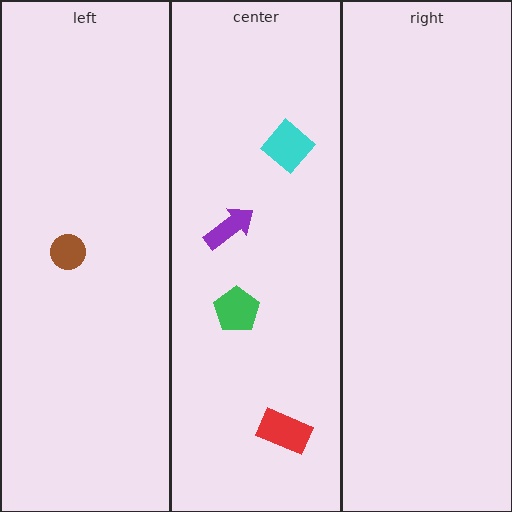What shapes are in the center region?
The cyan diamond, the purple arrow, the green pentagon, the red rectangle.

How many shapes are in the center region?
4.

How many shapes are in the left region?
1.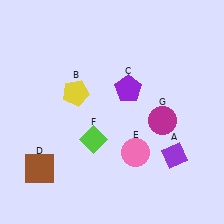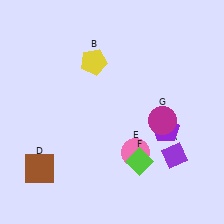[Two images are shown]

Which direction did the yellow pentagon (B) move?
The yellow pentagon (B) moved up.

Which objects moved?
The objects that moved are: the yellow pentagon (B), the purple pentagon (C), the lime diamond (F).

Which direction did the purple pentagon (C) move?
The purple pentagon (C) moved down.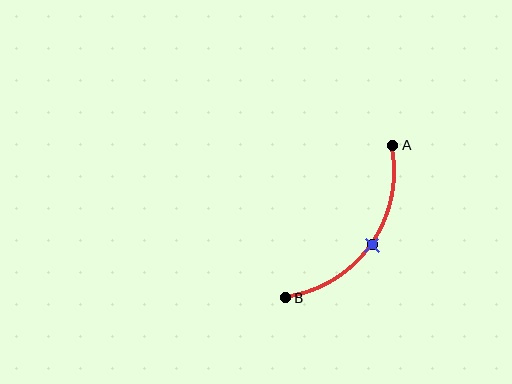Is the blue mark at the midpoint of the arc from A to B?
Yes. The blue mark lies on the arc at equal arc-length from both A and B — it is the arc midpoint.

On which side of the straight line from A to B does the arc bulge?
The arc bulges below and to the right of the straight line connecting A and B.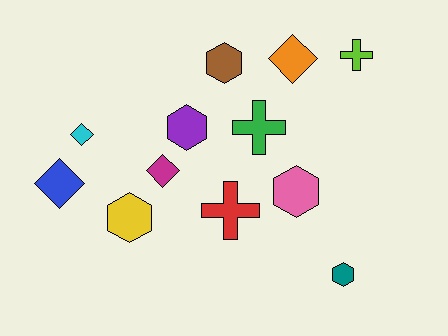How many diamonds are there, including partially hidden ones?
There are 4 diamonds.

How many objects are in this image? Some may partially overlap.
There are 12 objects.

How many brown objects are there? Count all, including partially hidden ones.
There is 1 brown object.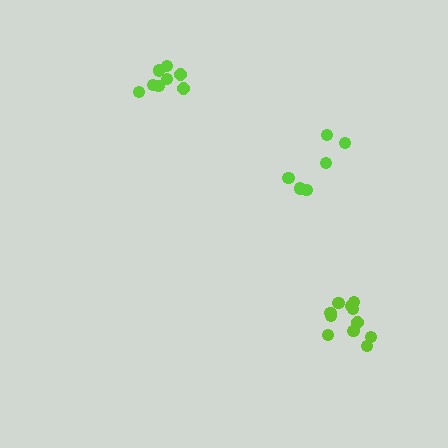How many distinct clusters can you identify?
There are 3 distinct clusters.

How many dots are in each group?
Group 1: 11 dots, Group 2: 6 dots, Group 3: 8 dots (25 total).